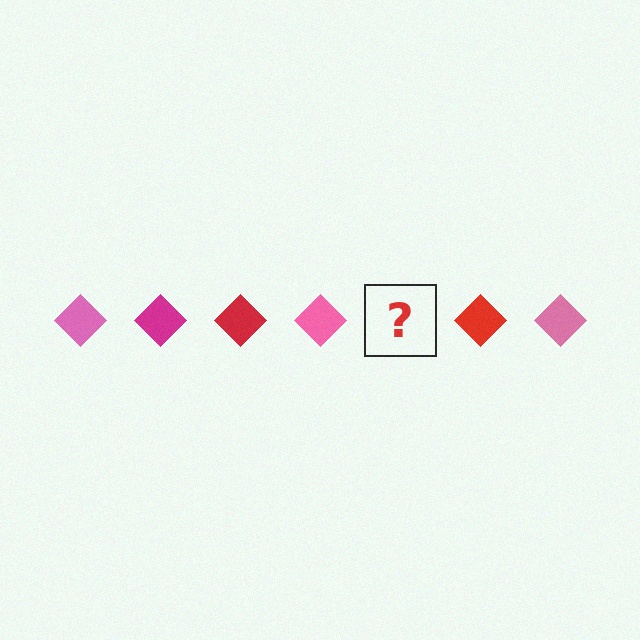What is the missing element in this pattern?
The missing element is a magenta diamond.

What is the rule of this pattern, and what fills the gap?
The rule is that the pattern cycles through pink, magenta, red diamonds. The gap should be filled with a magenta diamond.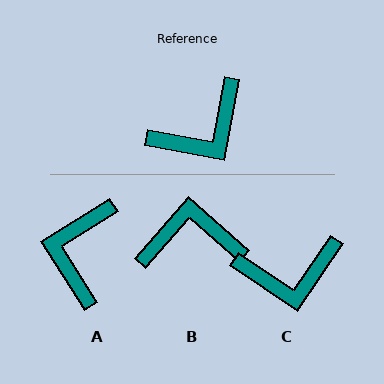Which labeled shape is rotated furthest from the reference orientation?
B, about 149 degrees away.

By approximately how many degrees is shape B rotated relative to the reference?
Approximately 149 degrees counter-clockwise.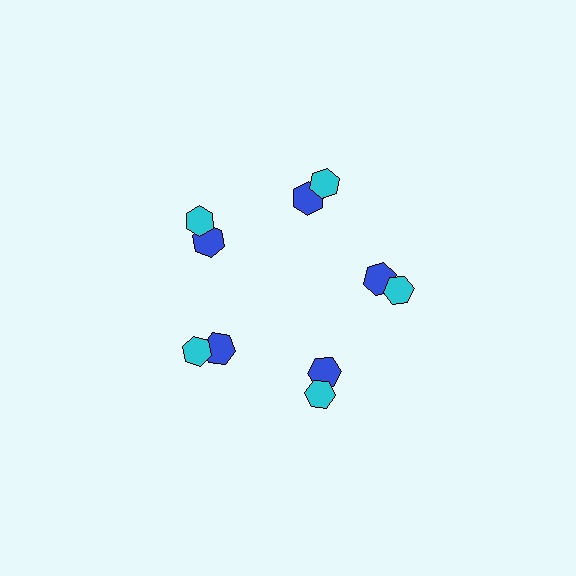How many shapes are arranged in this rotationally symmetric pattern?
There are 10 shapes, arranged in 5 groups of 2.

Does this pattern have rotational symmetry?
Yes, this pattern has 5-fold rotational symmetry. It looks the same after rotating 72 degrees around the center.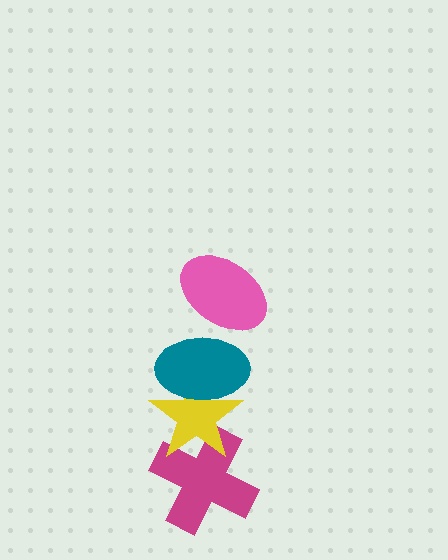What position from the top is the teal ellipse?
The teal ellipse is 2nd from the top.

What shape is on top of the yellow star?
The teal ellipse is on top of the yellow star.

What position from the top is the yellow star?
The yellow star is 3rd from the top.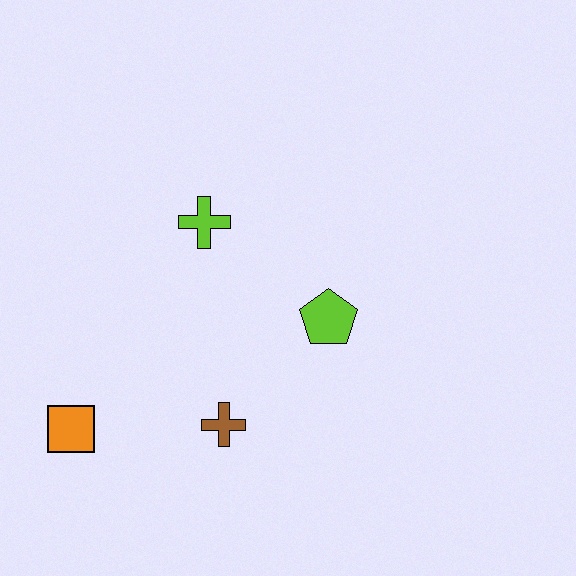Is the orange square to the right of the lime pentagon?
No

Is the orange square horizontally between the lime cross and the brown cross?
No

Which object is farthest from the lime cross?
The orange square is farthest from the lime cross.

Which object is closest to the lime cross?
The lime pentagon is closest to the lime cross.